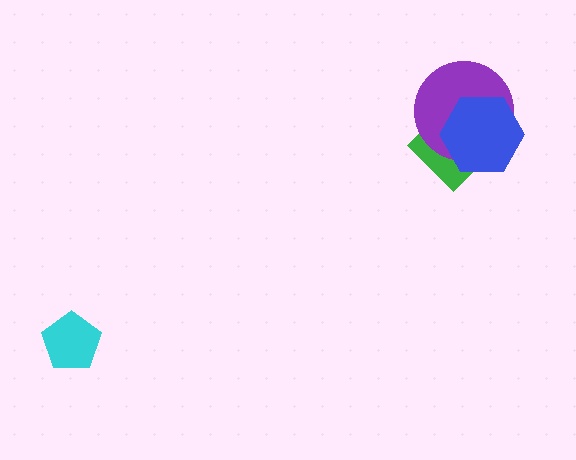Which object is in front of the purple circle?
The blue hexagon is in front of the purple circle.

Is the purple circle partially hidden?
Yes, it is partially covered by another shape.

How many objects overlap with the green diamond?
2 objects overlap with the green diamond.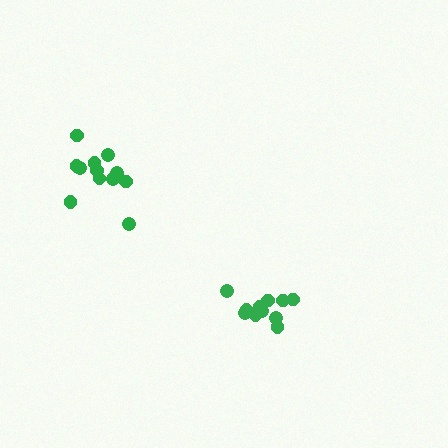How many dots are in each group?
Group 1: 12 dots, Group 2: 11 dots (23 total).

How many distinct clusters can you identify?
There are 2 distinct clusters.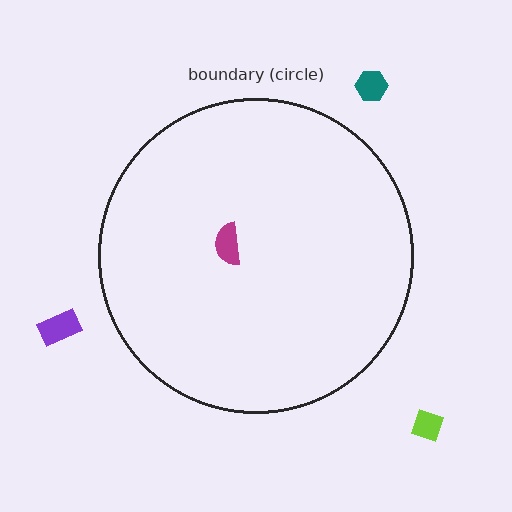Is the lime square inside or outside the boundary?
Outside.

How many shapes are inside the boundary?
1 inside, 3 outside.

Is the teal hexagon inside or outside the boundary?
Outside.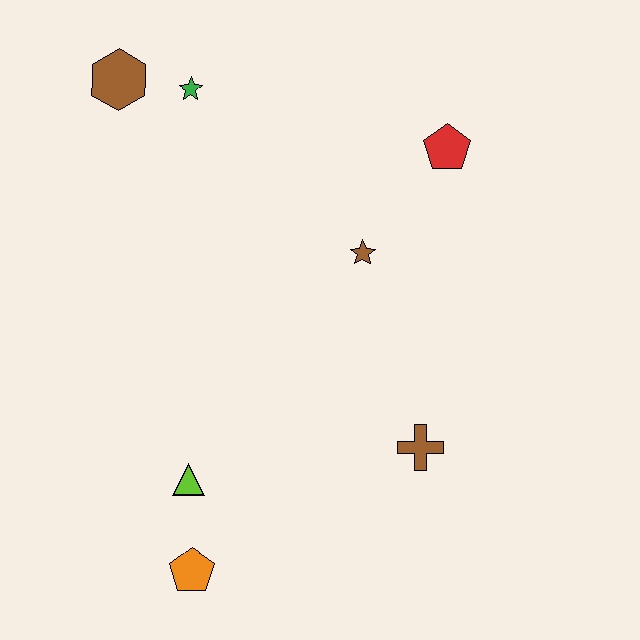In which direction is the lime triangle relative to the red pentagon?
The lime triangle is below the red pentagon.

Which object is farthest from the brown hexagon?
The orange pentagon is farthest from the brown hexagon.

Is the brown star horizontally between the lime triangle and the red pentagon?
Yes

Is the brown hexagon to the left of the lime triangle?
Yes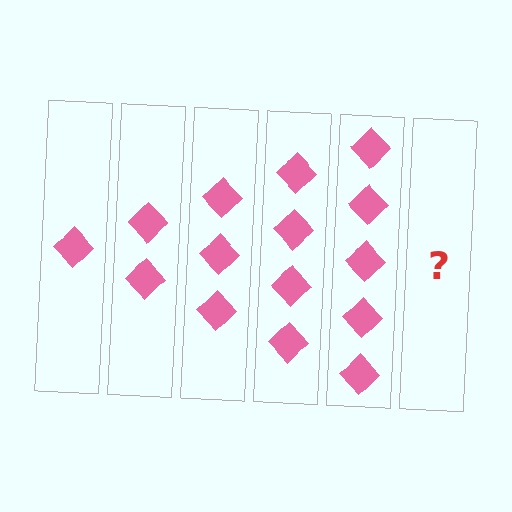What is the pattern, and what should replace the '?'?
The pattern is that each step adds one more diamond. The '?' should be 6 diamonds.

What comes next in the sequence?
The next element should be 6 diamonds.